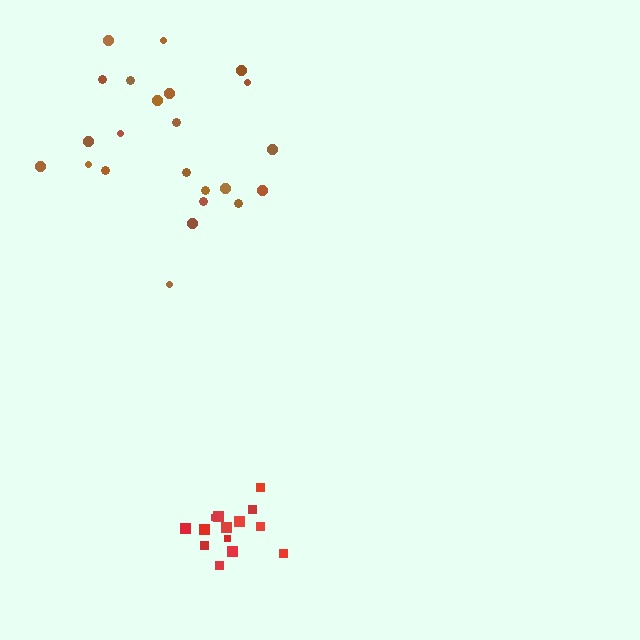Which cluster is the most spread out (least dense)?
Brown.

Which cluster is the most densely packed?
Red.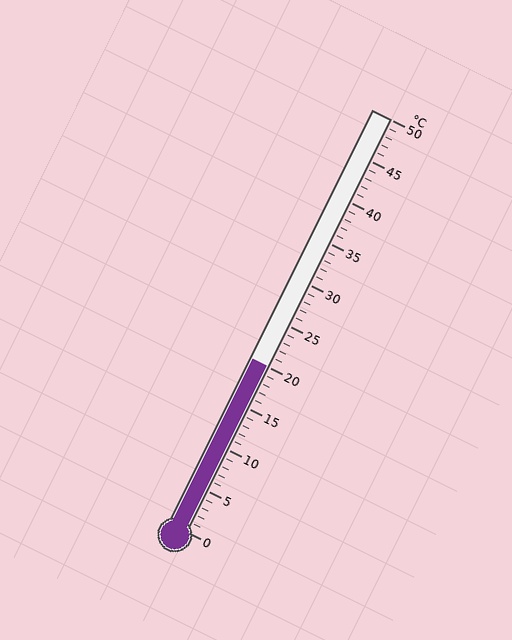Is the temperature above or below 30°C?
The temperature is below 30°C.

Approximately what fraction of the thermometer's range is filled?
The thermometer is filled to approximately 40% of its range.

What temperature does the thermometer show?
The thermometer shows approximately 20°C.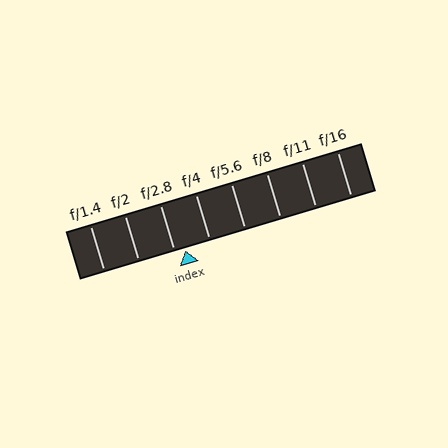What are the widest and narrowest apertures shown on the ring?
The widest aperture shown is f/1.4 and the narrowest is f/16.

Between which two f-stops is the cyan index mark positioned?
The index mark is between f/2.8 and f/4.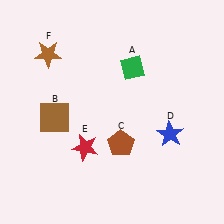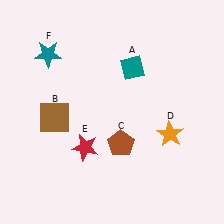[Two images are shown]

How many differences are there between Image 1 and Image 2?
There are 3 differences between the two images.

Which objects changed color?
A changed from green to teal. D changed from blue to orange. F changed from brown to teal.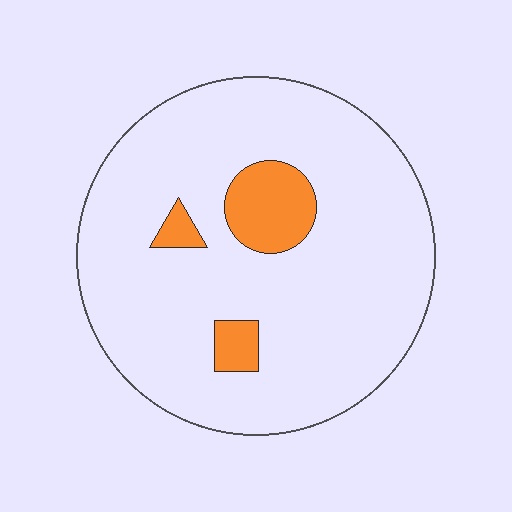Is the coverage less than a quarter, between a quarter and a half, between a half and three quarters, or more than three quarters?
Less than a quarter.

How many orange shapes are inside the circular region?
3.